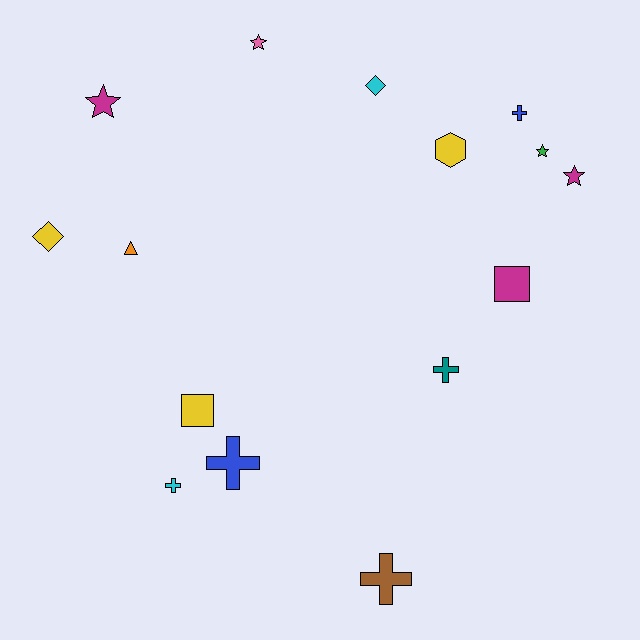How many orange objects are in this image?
There is 1 orange object.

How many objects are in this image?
There are 15 objects.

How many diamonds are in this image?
There are 2 diamonds.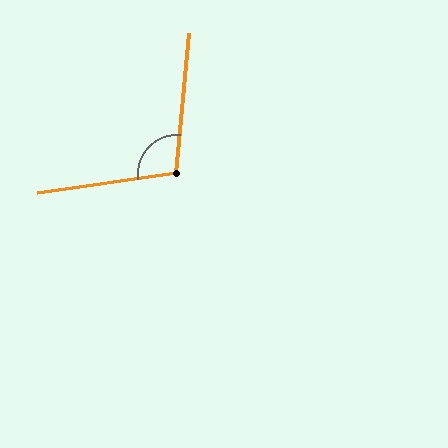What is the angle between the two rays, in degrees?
Approximately 103 degrees.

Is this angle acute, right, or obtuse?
It is obtuse.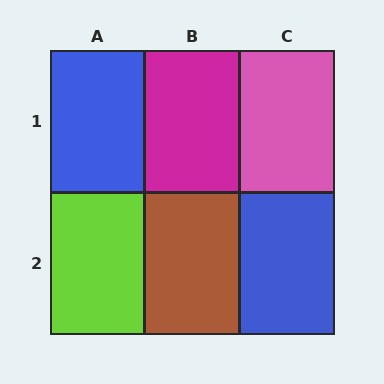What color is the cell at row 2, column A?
Lime.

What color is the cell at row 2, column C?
Blue.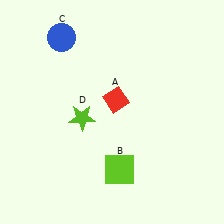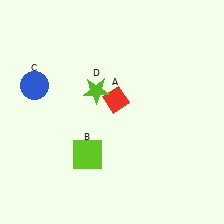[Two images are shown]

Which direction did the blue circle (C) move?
The blue circle (C) moved down.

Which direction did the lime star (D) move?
The lime star (D) moved up.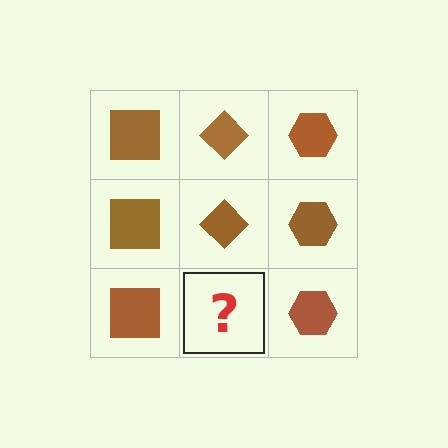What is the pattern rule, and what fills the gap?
The rule is that each column has a consistent shape. The gap should be filled with a brown diamond.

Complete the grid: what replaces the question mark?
The question mark should be replaced with a brown diamond.